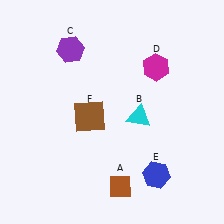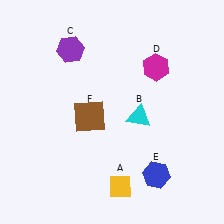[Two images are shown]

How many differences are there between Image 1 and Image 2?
There is 1 difference between the two images.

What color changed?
The diamond (A) changed from brown in Image 1 to yellow in Image 2.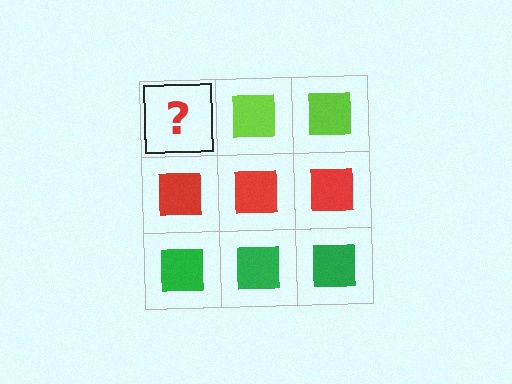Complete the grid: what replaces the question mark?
The question mark should be replaced with a lime square.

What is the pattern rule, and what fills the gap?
The rule is that each row has a consistent color. The gap should be filled with a lime square.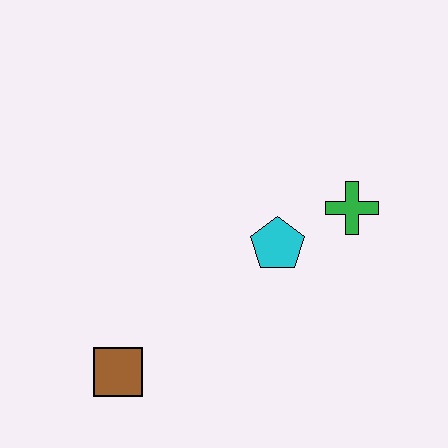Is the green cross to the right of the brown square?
Yes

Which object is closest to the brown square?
The cyan pentagon is closest to the brown square.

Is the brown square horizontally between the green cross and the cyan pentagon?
No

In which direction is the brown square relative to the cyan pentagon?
The brown square is to the left of the cyan pentagon.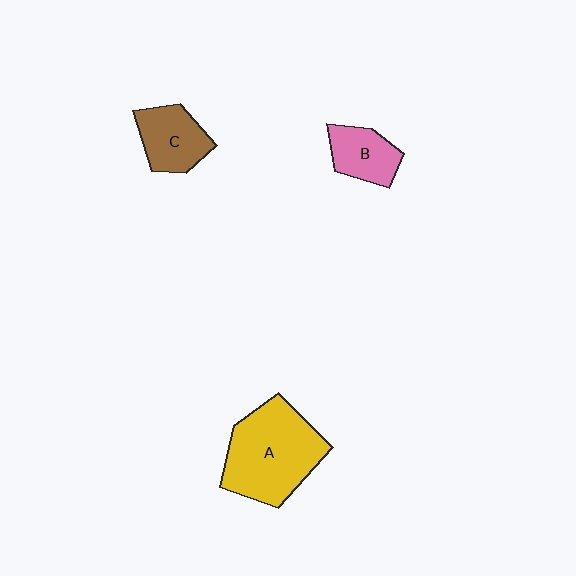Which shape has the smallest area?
Shape B (pink).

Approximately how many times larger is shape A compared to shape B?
Approximately 2.3 times.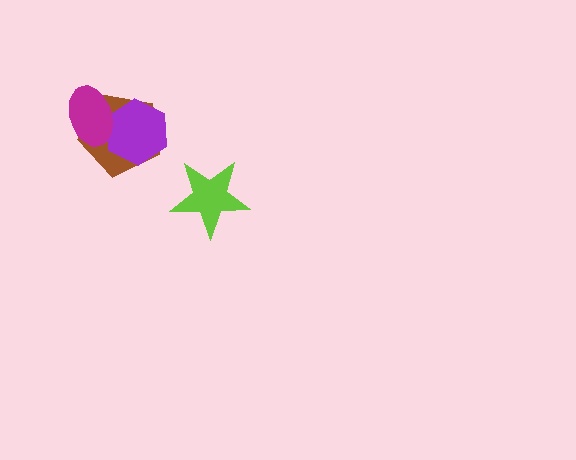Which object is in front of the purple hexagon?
The magenta ellipse is in front of the purple hexagon.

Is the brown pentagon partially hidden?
Yes, it is partially covered by another shape.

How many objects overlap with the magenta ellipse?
2 objects overlap with the magenta ellipse.